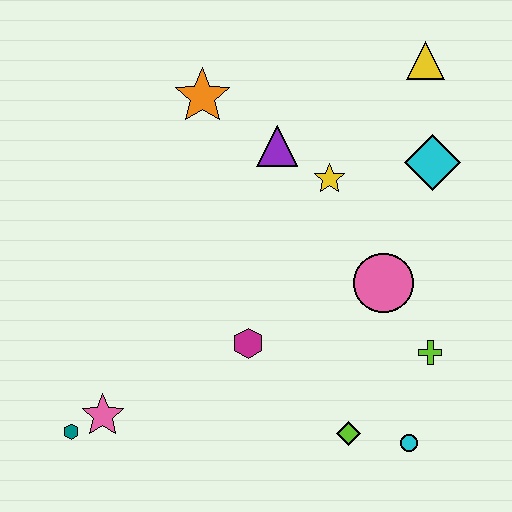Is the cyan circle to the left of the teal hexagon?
No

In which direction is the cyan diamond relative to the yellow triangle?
The cyan diamond is below the yellow triangle.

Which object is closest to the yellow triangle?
The cyan diamond is closest to the yellow triangle.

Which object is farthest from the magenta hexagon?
The yellow triangle is farthest from the magenta hexagon.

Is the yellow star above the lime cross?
Yes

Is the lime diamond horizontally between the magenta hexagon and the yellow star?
No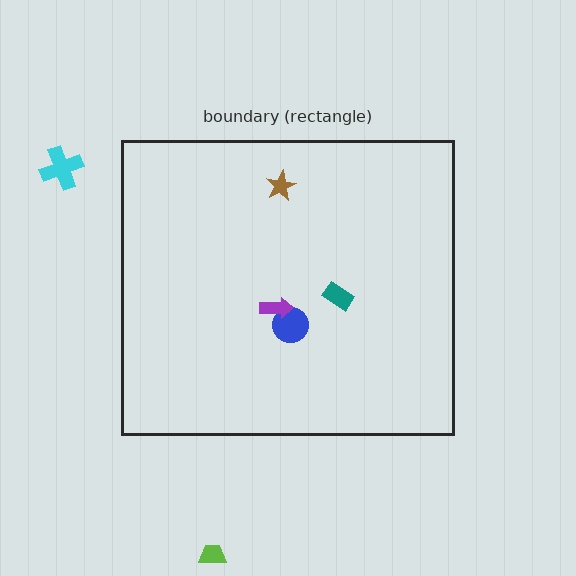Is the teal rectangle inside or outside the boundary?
Inside.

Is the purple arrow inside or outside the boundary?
Inside.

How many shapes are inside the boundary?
4 inside, 2 outside.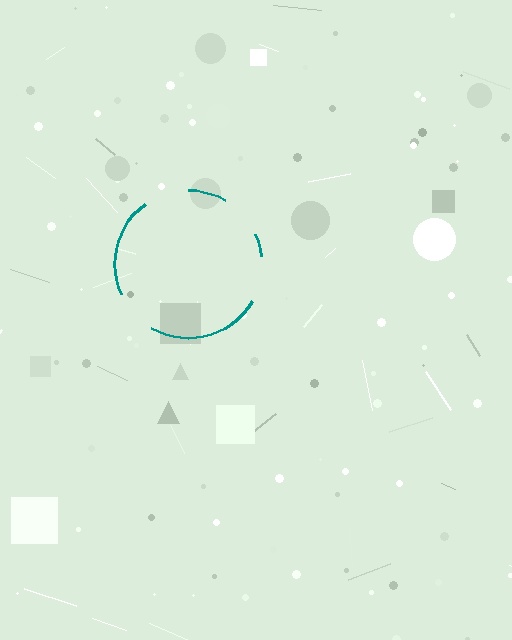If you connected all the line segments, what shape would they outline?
They would outline a circle.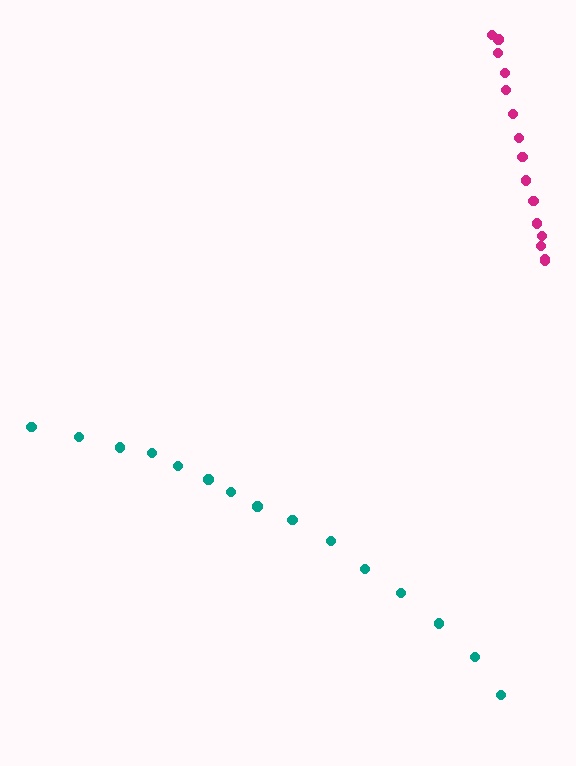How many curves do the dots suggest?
There are 2 distinct paths.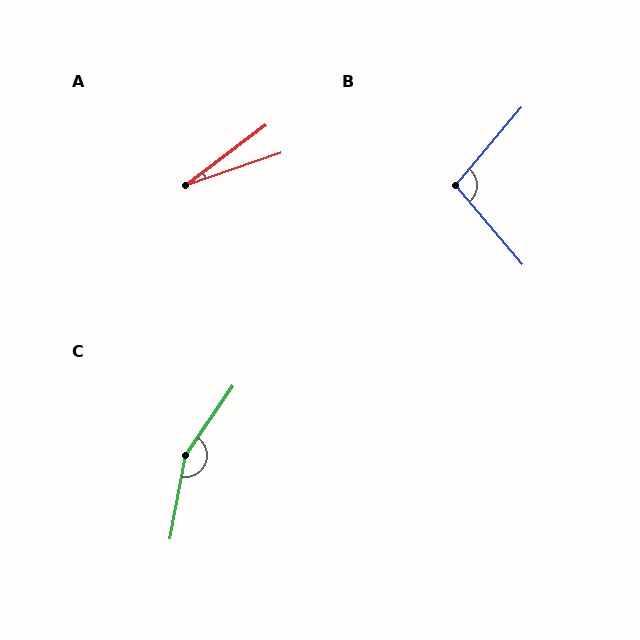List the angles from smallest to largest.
A (18°), B (100°), C (156°).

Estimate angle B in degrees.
Approximately 100 degrees.